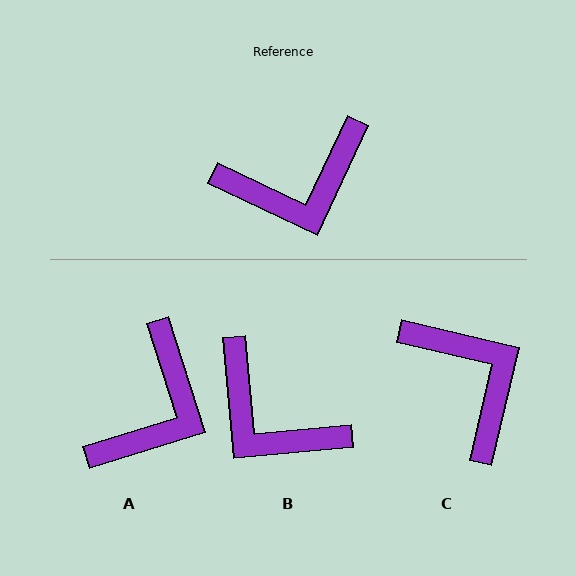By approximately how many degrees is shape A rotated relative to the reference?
Approximately 43 degrees counter-clockwise.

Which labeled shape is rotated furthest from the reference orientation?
C, about 102 degrees away.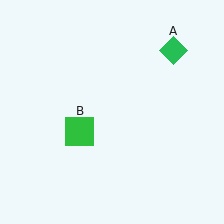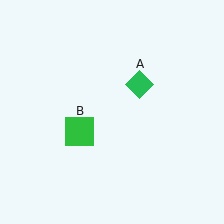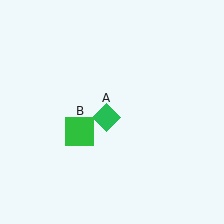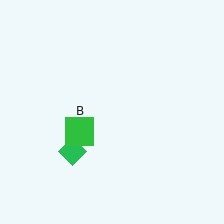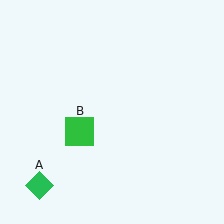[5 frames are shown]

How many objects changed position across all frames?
1 object changed position: green diamond (object A).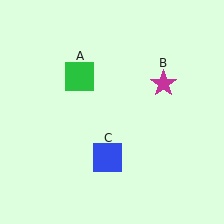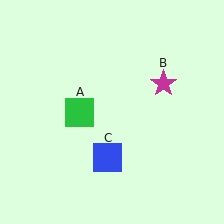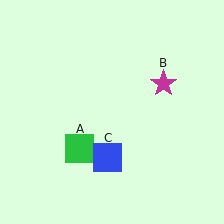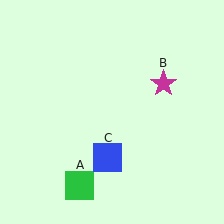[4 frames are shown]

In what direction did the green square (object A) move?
The green square (object A) moved down.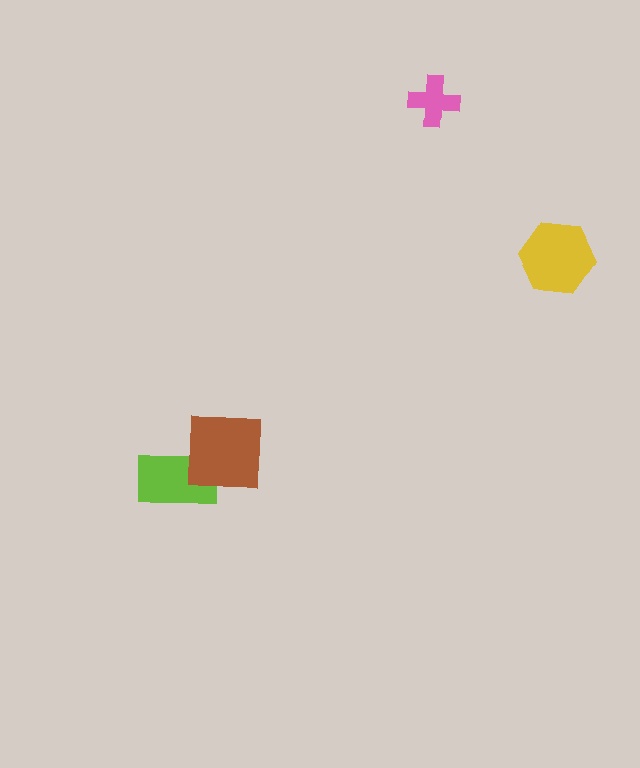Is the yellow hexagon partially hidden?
No, no other shape covers it.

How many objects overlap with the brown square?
1 object overlaps with the brown square.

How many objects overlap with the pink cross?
0 objects overlap with the pink cross.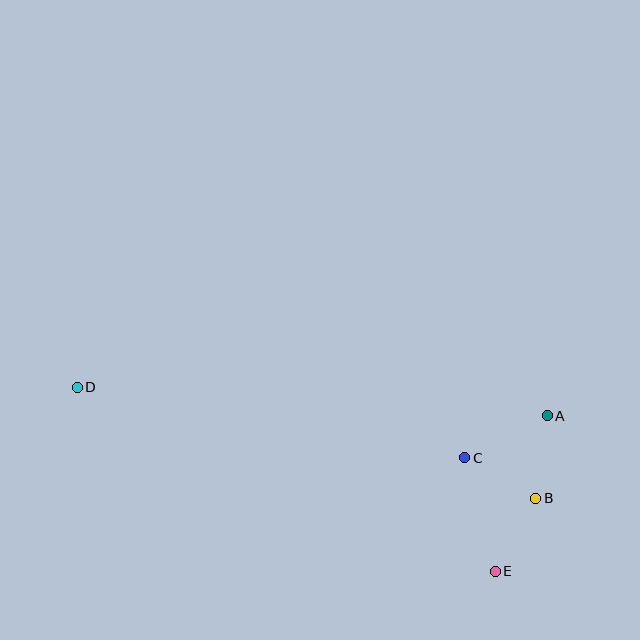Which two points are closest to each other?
Points B and C are closest to each other.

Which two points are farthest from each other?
Points B and D are farthest from each other.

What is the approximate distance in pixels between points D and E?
The distance between D and E is approximately 456 pixels.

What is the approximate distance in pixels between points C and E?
The distance between C and E is approximately 117 pixels.